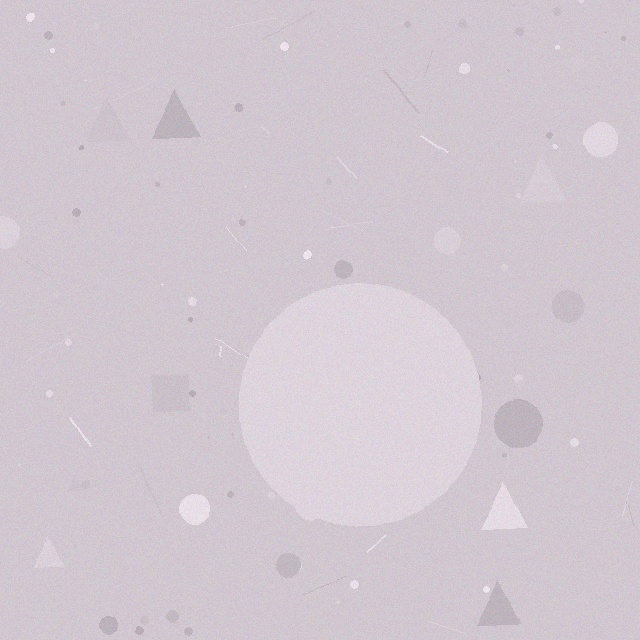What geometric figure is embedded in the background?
A circle is embedded in the background.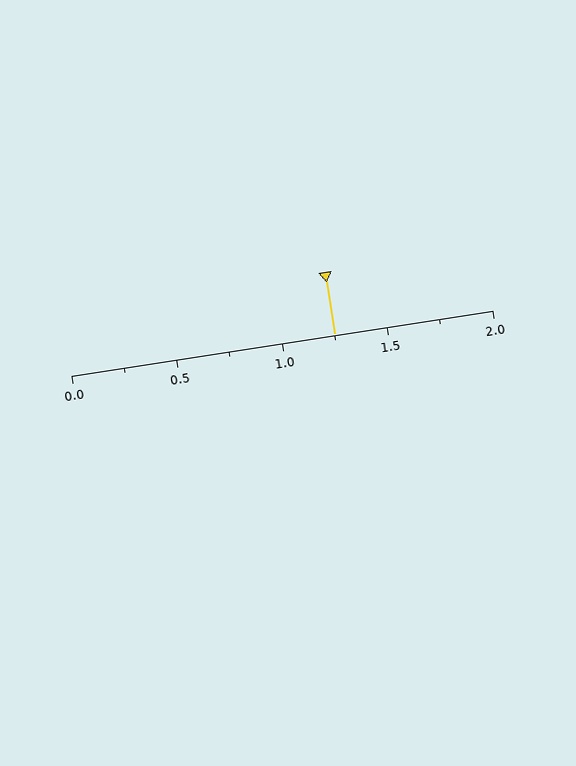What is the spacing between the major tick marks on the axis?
The major ticks are spaced 0.5 apart.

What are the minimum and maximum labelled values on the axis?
The axis runs from 0.0 to 2.0.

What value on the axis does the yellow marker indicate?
The marker indicates approximately 1.25.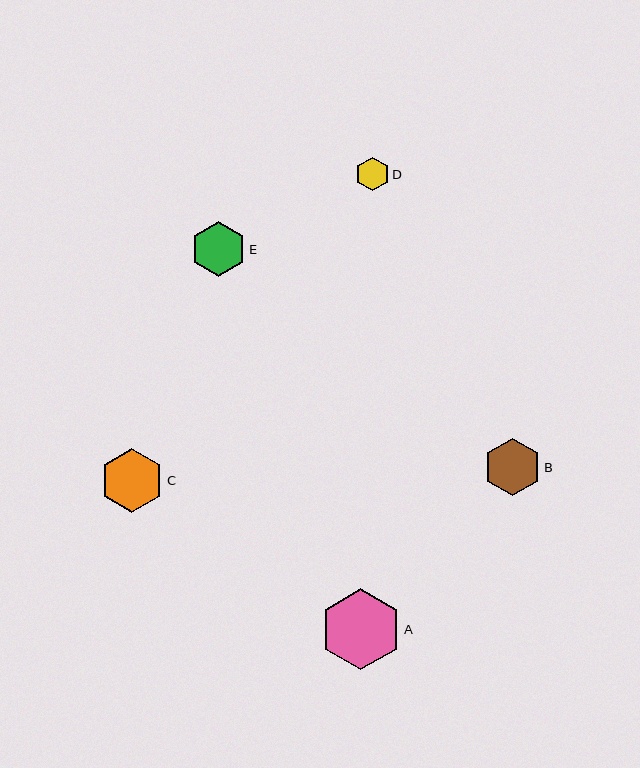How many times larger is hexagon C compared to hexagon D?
Hexagon C is approximately 1.9 times the size of hexagon D.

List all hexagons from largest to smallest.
From largest to smallest: A, C, B, E, D.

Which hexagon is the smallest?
Hexagon D is the smallest with a size of approximately 34 pixels.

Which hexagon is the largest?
Hexagon A is the largest with a size of approximately 81 pixels.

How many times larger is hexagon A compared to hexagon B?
Hexagon A is approximately 1.4 times the size of hexagon B.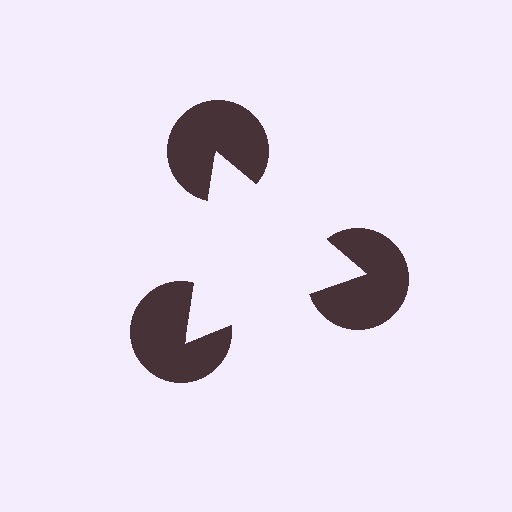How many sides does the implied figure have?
3 sides.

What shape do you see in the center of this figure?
An illusory triangle — its edges are inferred from the aligned wedge cuts in the pac-man discs, not physically drawn.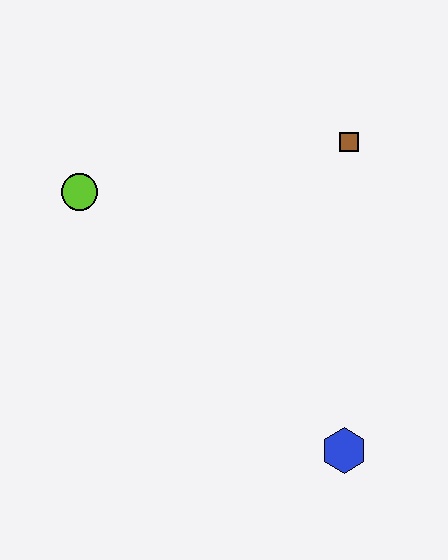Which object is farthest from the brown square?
The blue hexagon is farthest from the brown square.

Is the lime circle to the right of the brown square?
No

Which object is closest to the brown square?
The lime circle is closest to the brown square.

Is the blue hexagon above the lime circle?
No